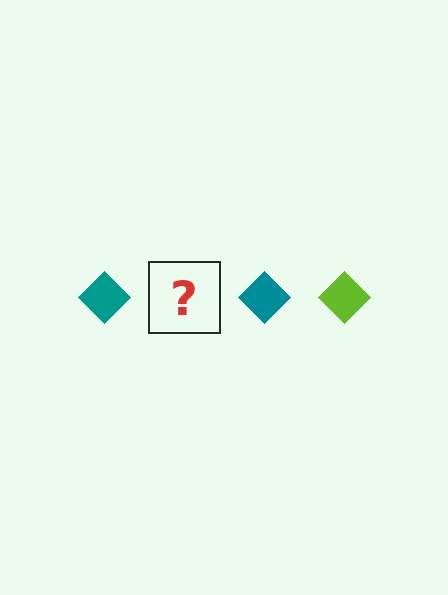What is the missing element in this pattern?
The missing element is a lime diamond.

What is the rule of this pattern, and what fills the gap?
The rule is that the pattern cycles through teal, lime diamonds. The gap should be filled with a lime diamond.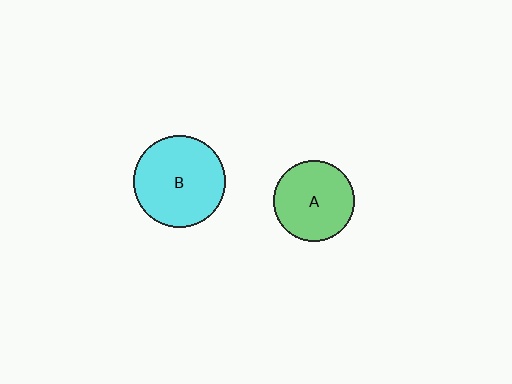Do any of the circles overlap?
No, none of the circles overlap.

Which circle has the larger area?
Circle B (cyan).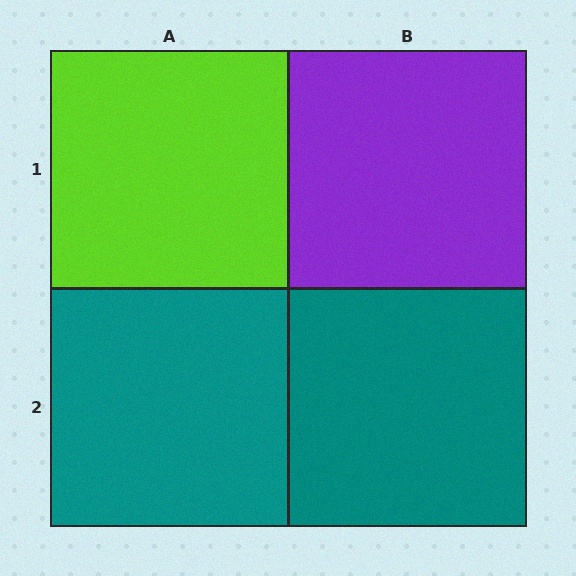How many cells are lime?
1 cell is lime.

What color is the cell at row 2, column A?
Teal.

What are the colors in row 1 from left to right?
Lime, purple.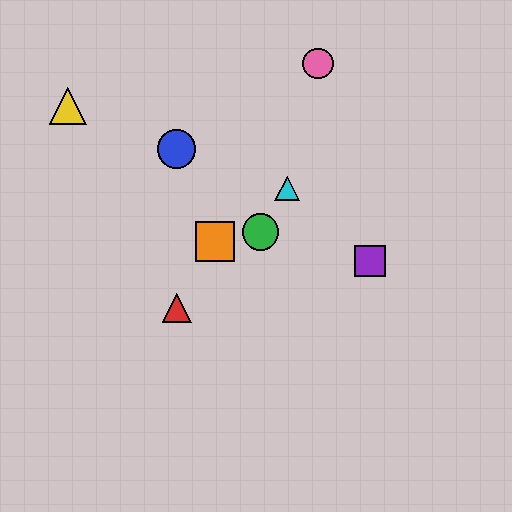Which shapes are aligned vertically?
The red triangle, the blue circle are aligned vertically.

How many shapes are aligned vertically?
2 shapes (the red triangle, the blue circle) are aligned vertically.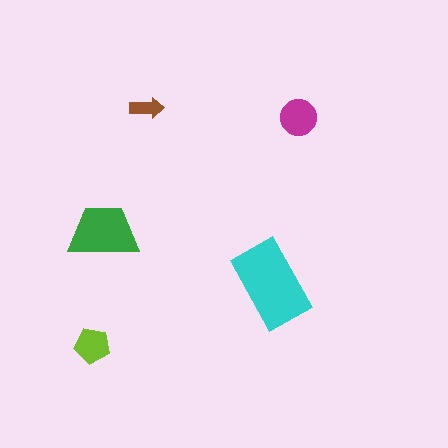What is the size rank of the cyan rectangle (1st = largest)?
1st.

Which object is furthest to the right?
The magenta circle is rightmost.